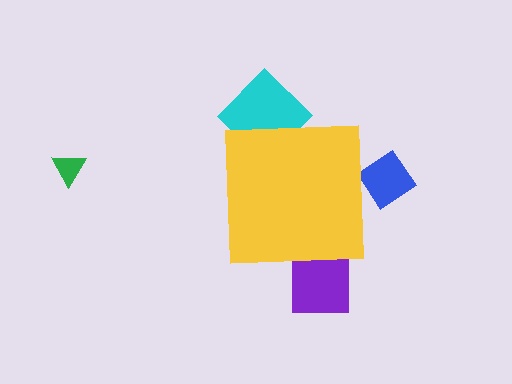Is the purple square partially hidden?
Yes, the purple square is partially hidden behind the yellow square.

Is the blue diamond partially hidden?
Yes, the blue diamond is partially hidden behind the yellow square.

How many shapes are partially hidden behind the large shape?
3 shapes are partially hidden.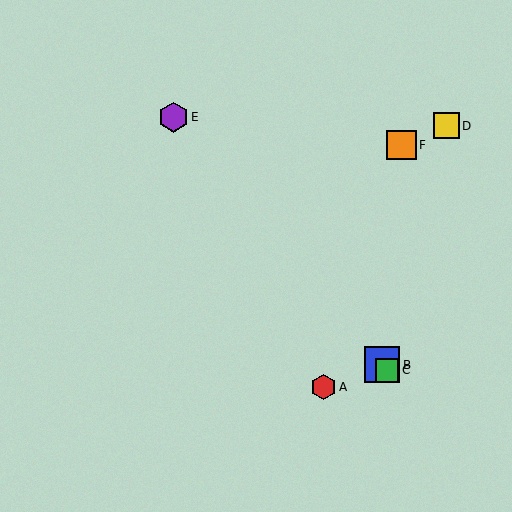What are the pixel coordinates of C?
Object C is at (387, 370).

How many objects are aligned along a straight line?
3 objects (B, C, E) are aligned along a straight line.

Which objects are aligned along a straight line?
Objects B, C, E are aligned along a straight line.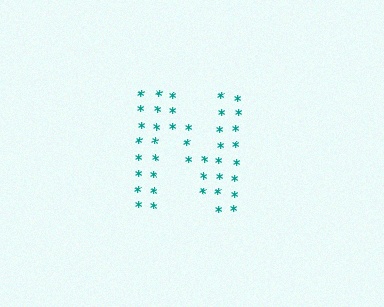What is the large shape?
The large shape is the letter N.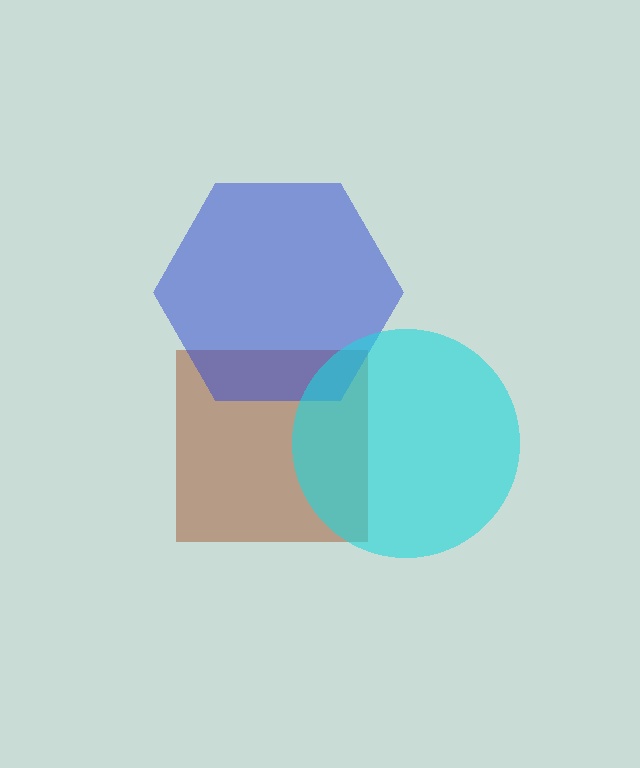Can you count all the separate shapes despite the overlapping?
Yes, there are 3 separate shapes.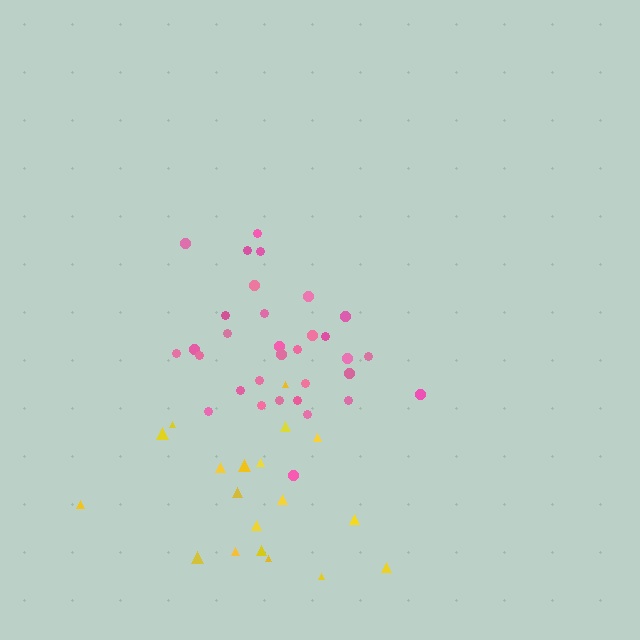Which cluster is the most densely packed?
Pink.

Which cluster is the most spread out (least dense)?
Yellow.